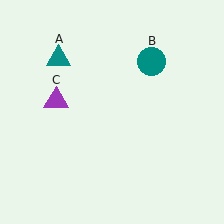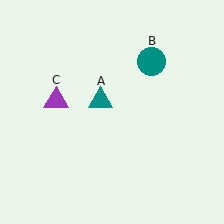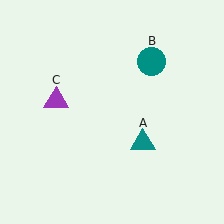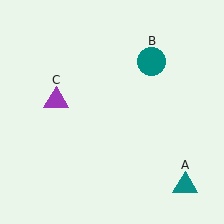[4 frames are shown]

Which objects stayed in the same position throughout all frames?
Teal circle (object B) and purple triangle (object C) remained stationary.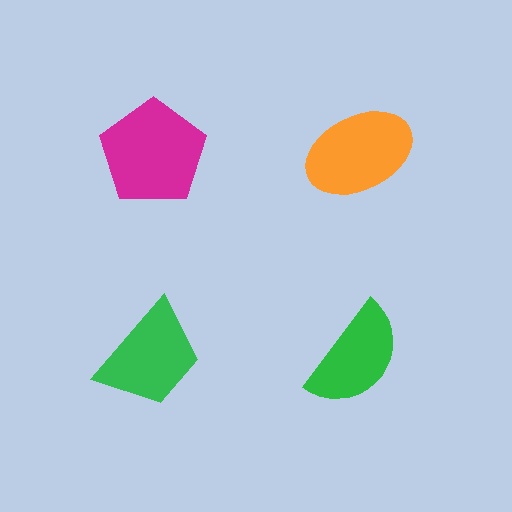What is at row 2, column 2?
A green semicircle.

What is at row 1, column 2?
An orange ellipse.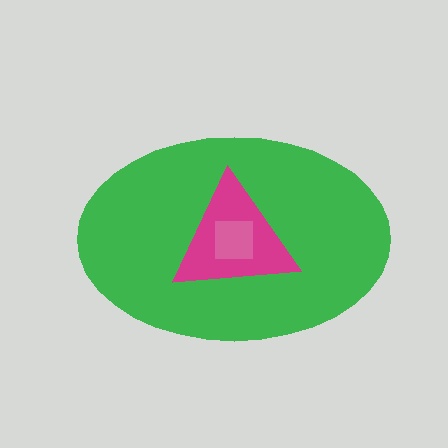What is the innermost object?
The pink square.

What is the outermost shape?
The green ellipse.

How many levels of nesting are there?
3.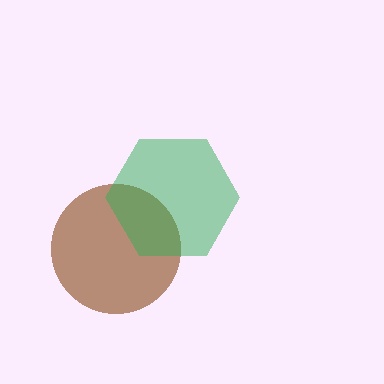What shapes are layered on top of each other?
The layered shapes are: a brown circle, a green hexagon.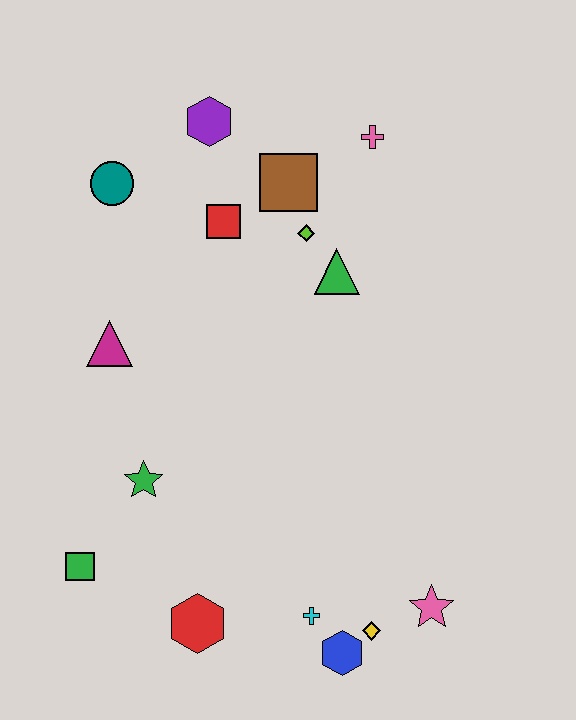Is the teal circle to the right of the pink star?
No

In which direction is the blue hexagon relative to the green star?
The blue hexagon is to the right of the green star.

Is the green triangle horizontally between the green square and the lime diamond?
No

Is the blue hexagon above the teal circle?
No